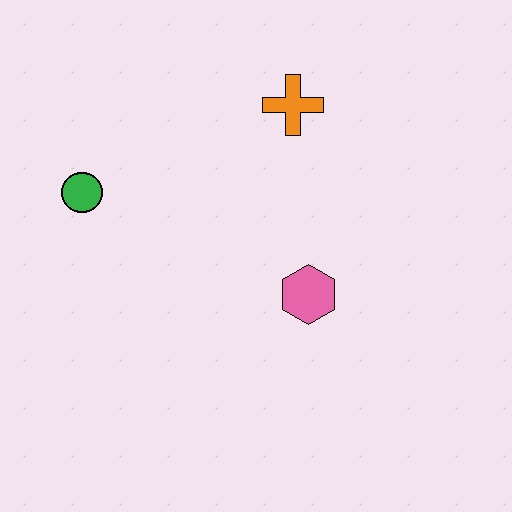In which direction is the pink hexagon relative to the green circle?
The pink hexagon is to the right of the green circle.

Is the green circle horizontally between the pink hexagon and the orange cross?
No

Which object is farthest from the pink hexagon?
The green circle is farthest from the pink hexagon.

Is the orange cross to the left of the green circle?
No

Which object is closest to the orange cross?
The pink hexagon is closest to the orange cross.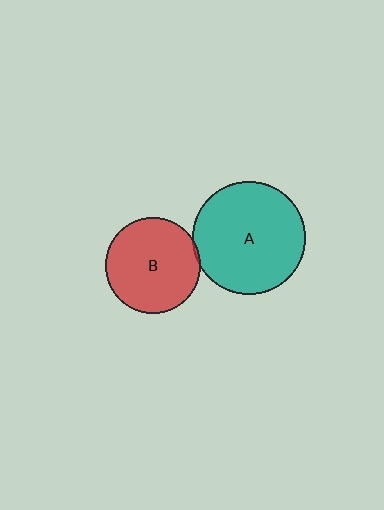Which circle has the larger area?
Circle A (teal).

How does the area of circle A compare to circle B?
Approximately 1.4 times.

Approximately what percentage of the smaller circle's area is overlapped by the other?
Approximately 5%.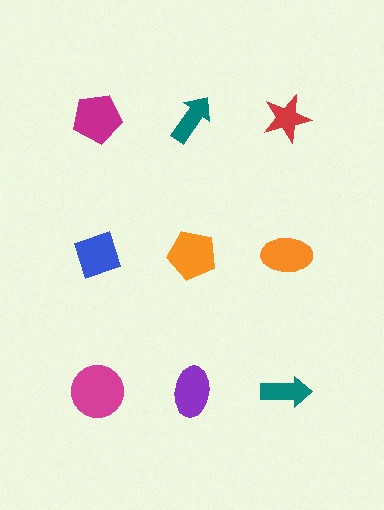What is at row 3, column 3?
A teal arrow.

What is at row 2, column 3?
An orange ellipse.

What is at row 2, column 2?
An orange pentagon.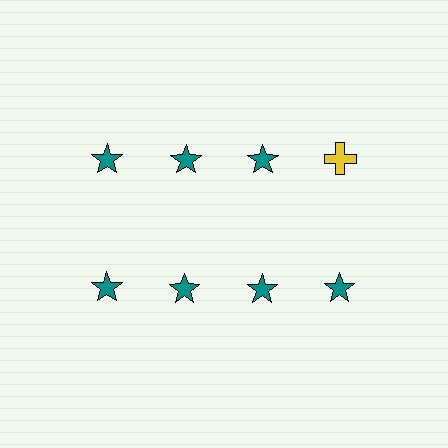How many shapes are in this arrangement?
There are 8 shapes arranged in a grid pattern.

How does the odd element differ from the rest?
It differs in both color (yellow instead of teal) and shape (cross instead of star).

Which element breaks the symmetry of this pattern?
The yellow cross in the top row, second from right column breaks the symmetry. All other shapes are teal stars.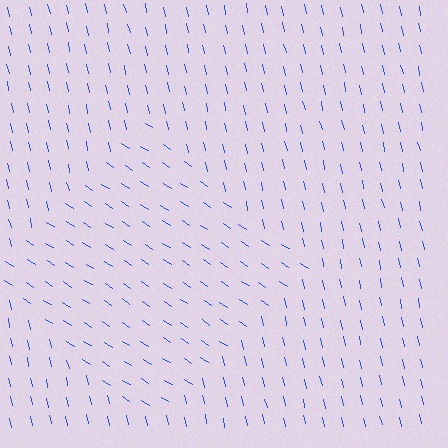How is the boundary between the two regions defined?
The boundary is defined purely by a change in line orientation (approximately 45 degrees difference). All lines are the same color and thickness.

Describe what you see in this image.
The image is filled with small blue line segments. A diamond region in the image has lines oriented differently from the surrounding lines, creating a visible texture boundary.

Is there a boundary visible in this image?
Yes, there is a texture boundary formed by a change in line orientation.